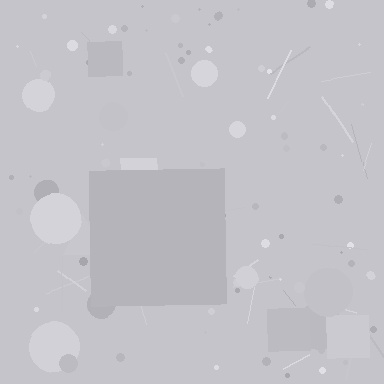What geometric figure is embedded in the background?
A square is embedded in the background.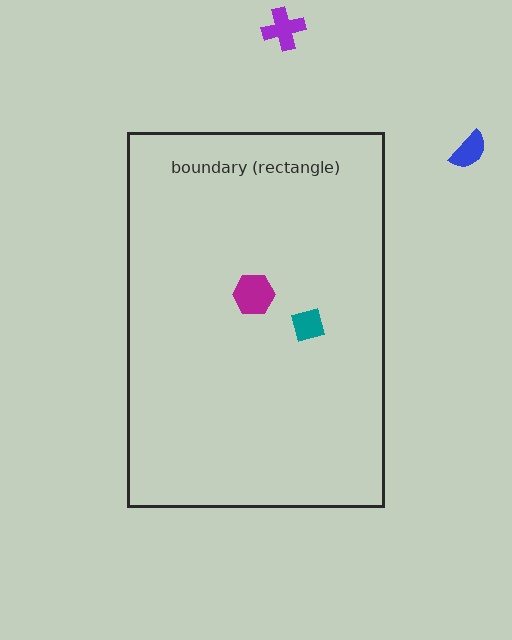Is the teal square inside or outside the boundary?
Inside.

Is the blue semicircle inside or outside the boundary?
Outside.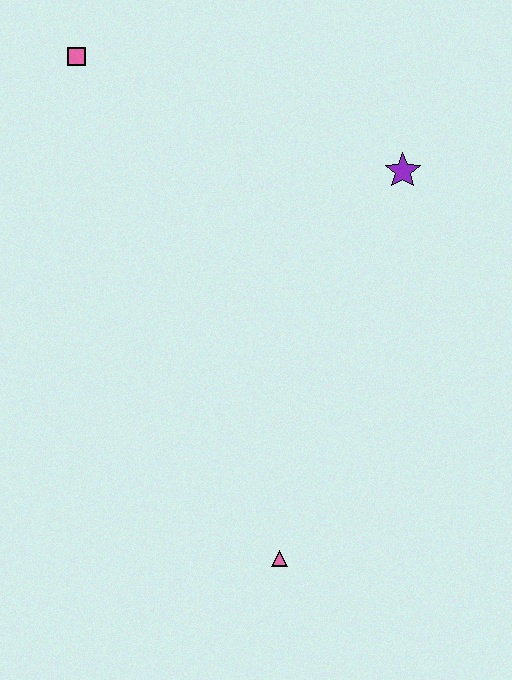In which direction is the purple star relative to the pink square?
The purple star is to the right of the pink square.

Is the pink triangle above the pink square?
No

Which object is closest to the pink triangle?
The purple star is closest to the pink triangle.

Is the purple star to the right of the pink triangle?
Yes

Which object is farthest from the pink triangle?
The pink square is farthest from the pink triangle.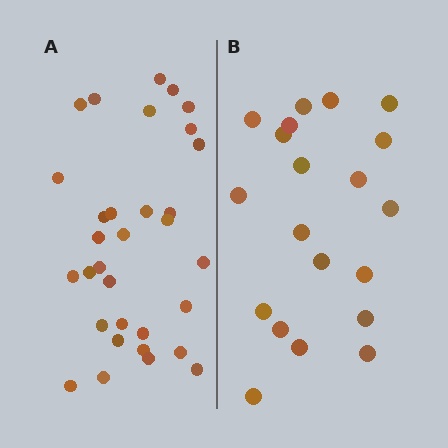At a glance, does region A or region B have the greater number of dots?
Region A (the left region) has more dots.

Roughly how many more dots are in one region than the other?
Region A has roughly 12 or so more dots than region B.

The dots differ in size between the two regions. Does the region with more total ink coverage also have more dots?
No. Region B has more total ink coverage because its dots are larger, but region A actually contains more individual dots. Total area can be misleading — the number of items is what matters here.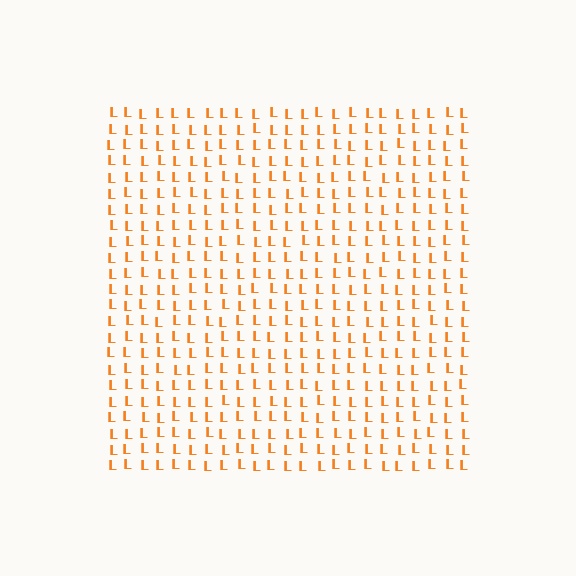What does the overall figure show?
The overall figure shows a square.